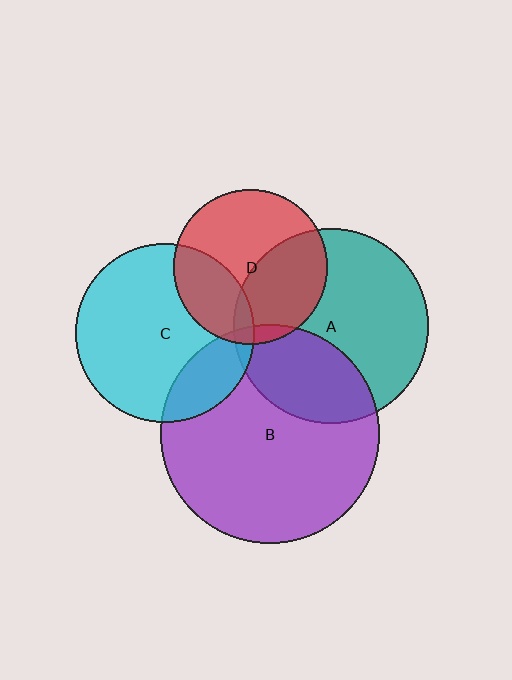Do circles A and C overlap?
Yes.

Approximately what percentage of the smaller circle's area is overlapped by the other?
Approximately 5%.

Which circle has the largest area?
Circle B (purple).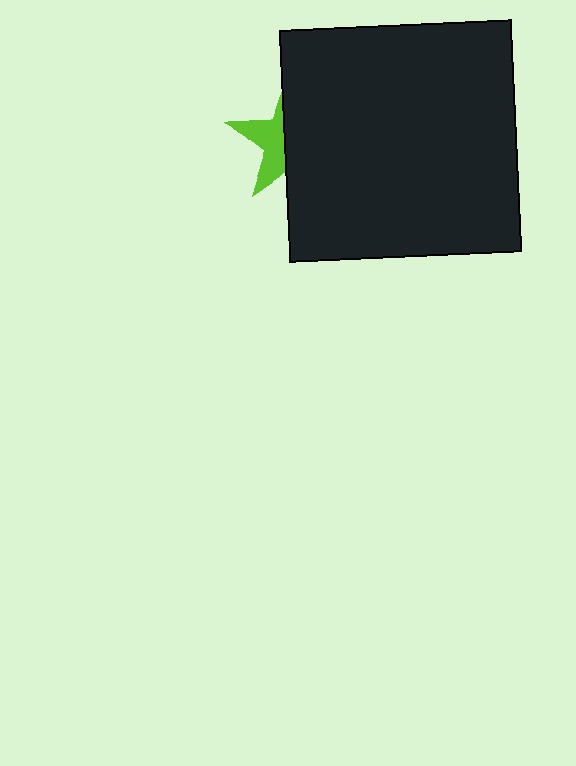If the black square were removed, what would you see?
You would see the complete lime star.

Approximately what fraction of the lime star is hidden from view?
Roughly 59% of the lime star is hidden behind the black square.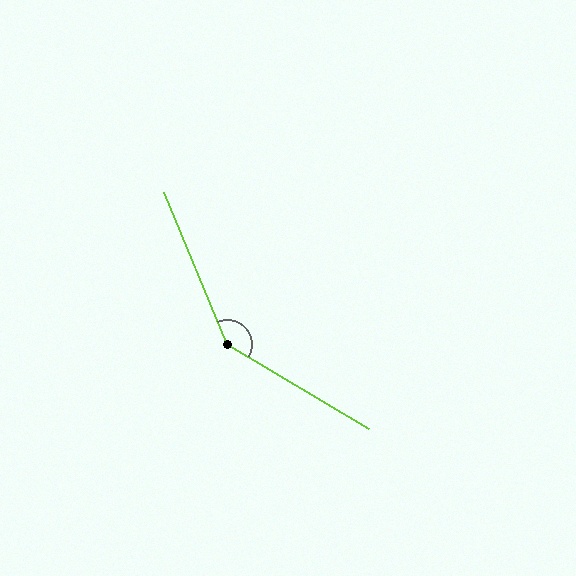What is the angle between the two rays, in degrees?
Approximately 143 degrees.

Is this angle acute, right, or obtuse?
It is obtuse.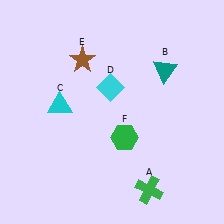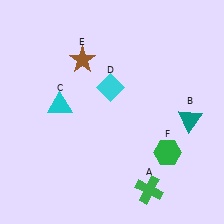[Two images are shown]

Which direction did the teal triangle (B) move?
The teal triangle (B) moved down.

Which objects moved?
The objects that moved are: the teal triangle (B), the green hexagon (F).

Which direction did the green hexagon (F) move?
The green hexagon (F) moved right.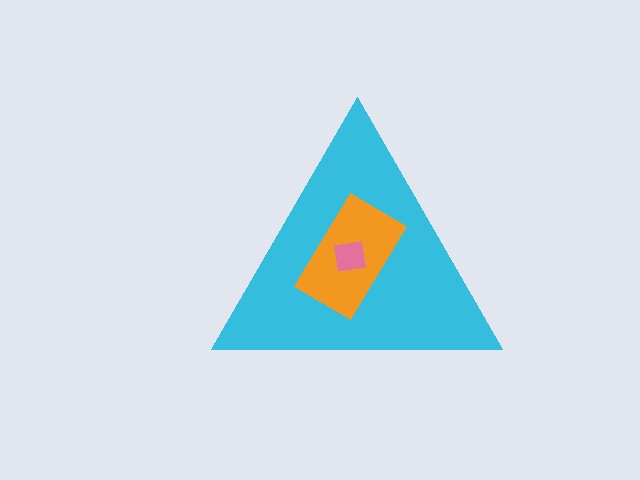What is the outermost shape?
The cyan triangle.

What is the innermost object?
The pink square.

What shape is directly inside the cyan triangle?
The orange rectangle.